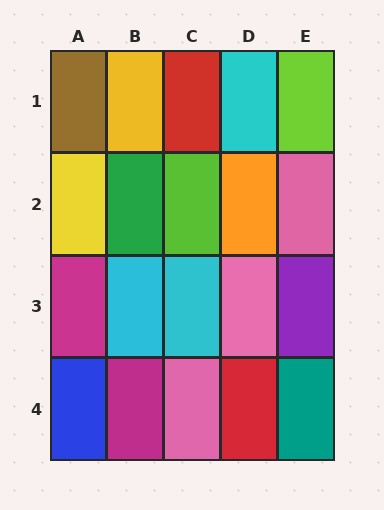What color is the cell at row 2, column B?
Green.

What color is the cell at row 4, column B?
Magenta.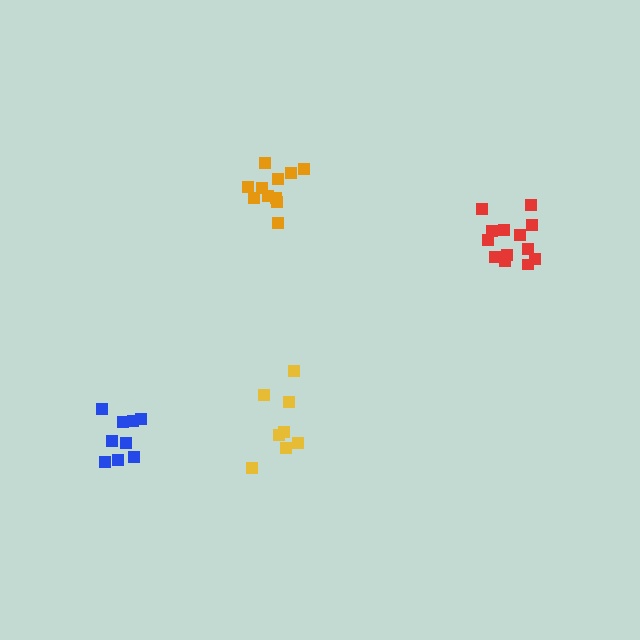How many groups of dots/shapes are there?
There are 4 groups.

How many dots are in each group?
Group 1: 11 dots, Group 2: 13 dots, Group 3: 8 dots, Group 4: 9 dots (41 total).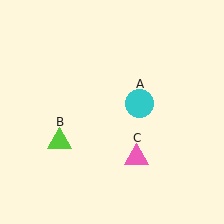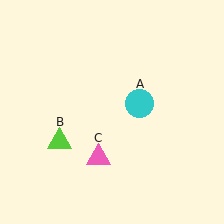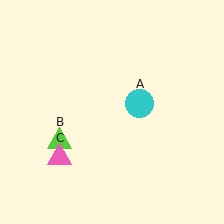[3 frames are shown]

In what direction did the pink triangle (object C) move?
The pink triangle (object C) moved left.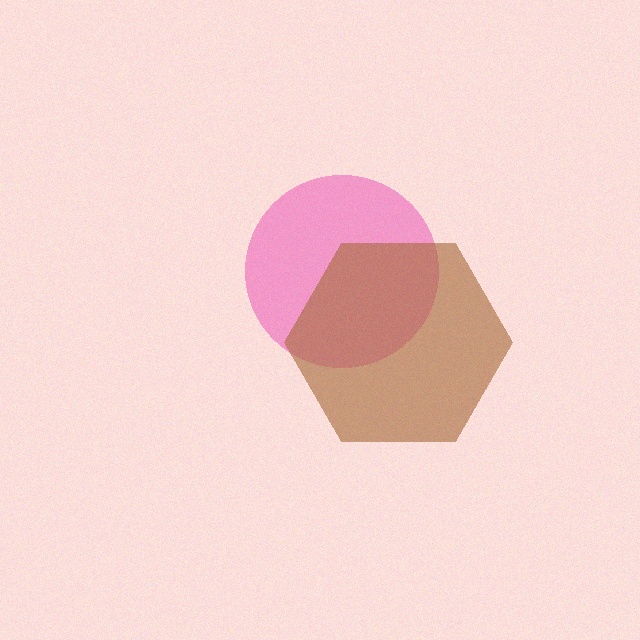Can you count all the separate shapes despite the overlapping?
Yes, there are 2 separate shapes.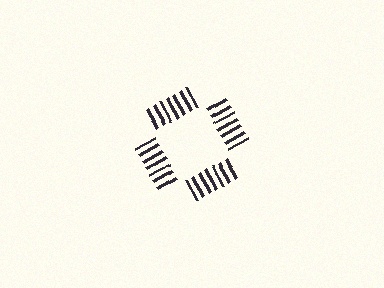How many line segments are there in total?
28 — 7 along each of the 4 edges.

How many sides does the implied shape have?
4 sides — the line-ends trace a square.